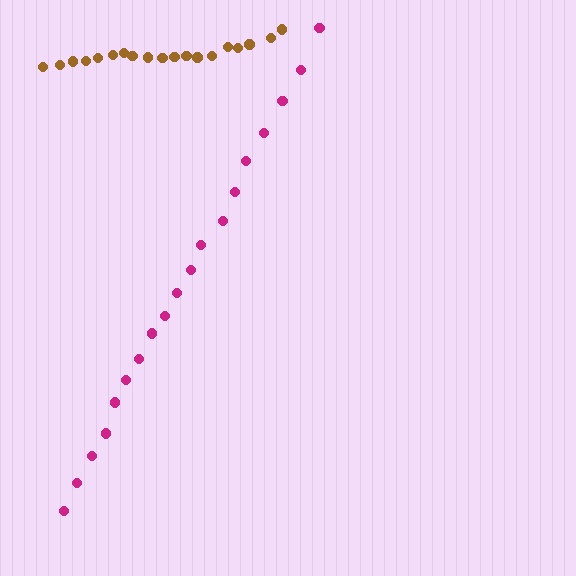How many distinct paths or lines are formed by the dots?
There are 2 distinct paths.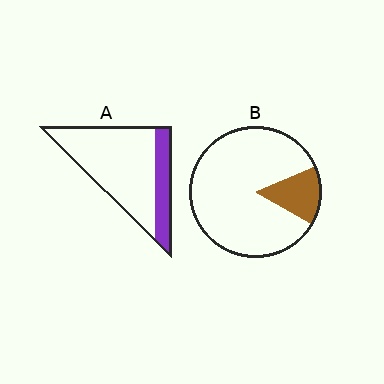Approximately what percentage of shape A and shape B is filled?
A is approximately 25% and B is approximately 15%.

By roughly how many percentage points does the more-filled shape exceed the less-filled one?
By roughly 10 percentage points (A over B).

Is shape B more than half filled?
No.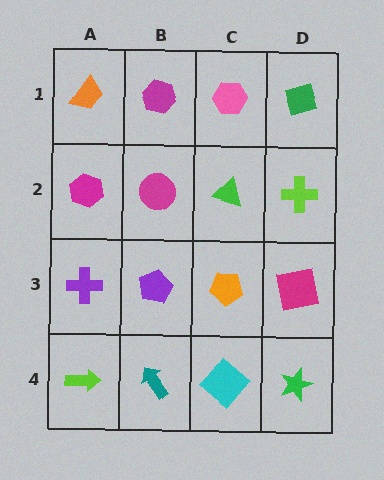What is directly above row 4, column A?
A purple cross.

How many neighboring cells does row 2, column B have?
4.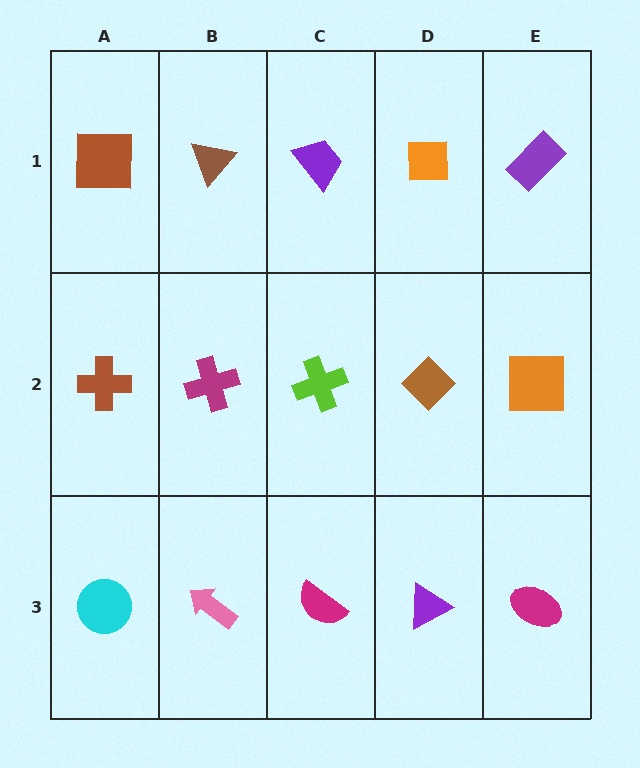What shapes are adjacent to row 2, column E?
A purple rectangle (row 1, column E), a magenta ellipse (row 3, column E), a brown diamond (row 2, column D).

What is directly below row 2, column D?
A purple triangle.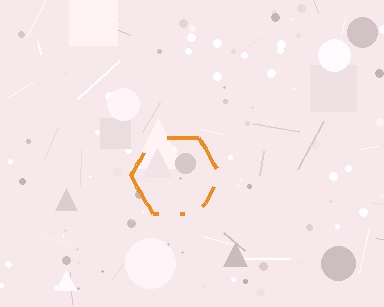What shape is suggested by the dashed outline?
The dashed outline suggests a hexagon.